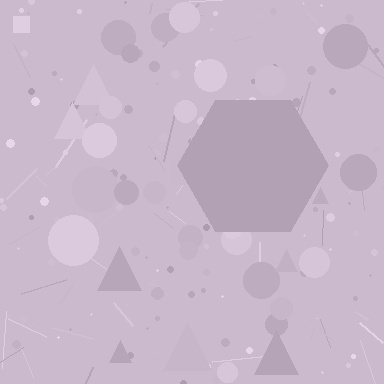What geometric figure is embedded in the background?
A hexagon is embedded in the background.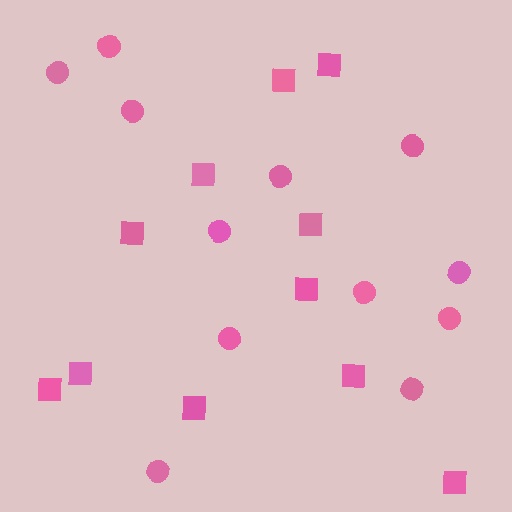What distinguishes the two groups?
There are 2 groups: one group of squares (11) and one group of circles (12).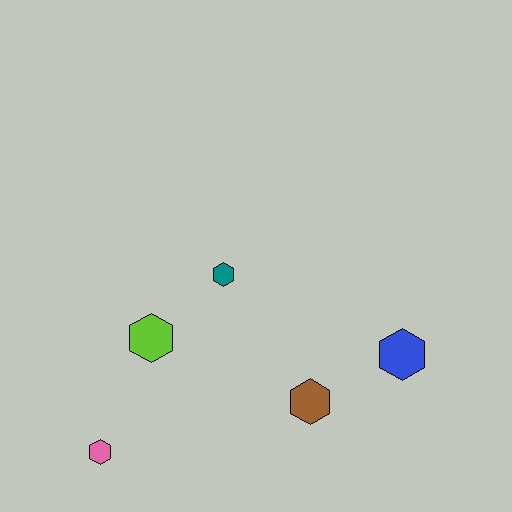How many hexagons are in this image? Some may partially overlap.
There are 5 hexagons.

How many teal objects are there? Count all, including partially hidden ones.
There is 1 teal object.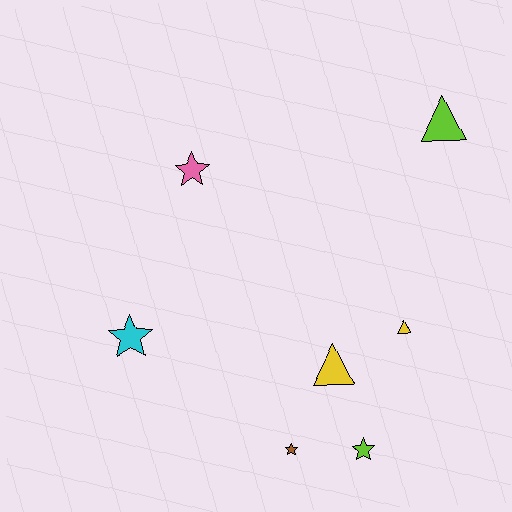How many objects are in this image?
There are 7 objects.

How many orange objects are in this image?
There are no orange objects.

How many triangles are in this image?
There are 3 triangles.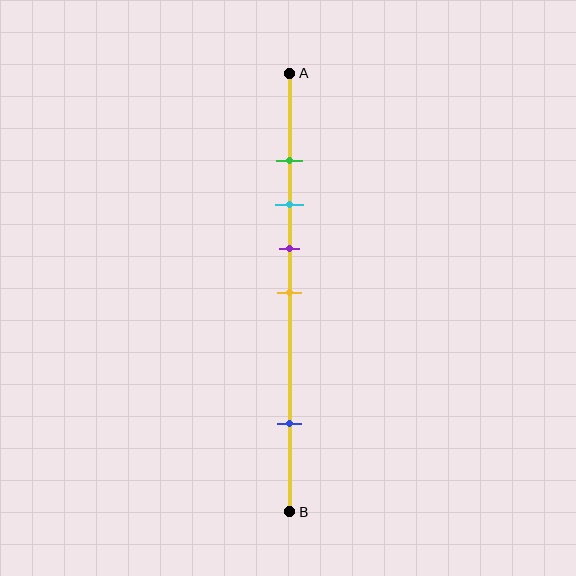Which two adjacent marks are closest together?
The green and cyan marks are the closest adjacent pair.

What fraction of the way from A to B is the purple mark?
The purple mark is approximately 40% (0.4) of the way from A to B.